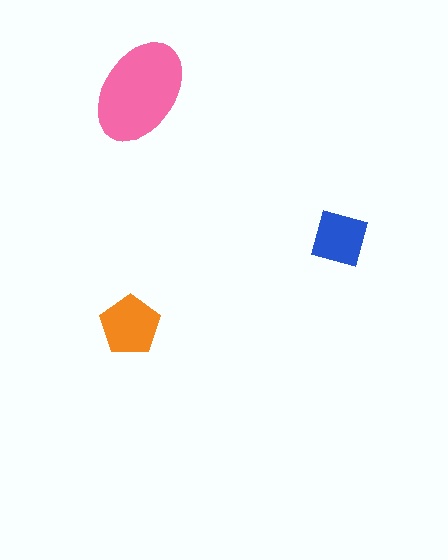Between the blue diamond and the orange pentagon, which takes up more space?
The orange pentagon.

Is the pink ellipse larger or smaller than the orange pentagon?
Larger.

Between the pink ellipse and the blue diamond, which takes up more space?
The pink ellipse.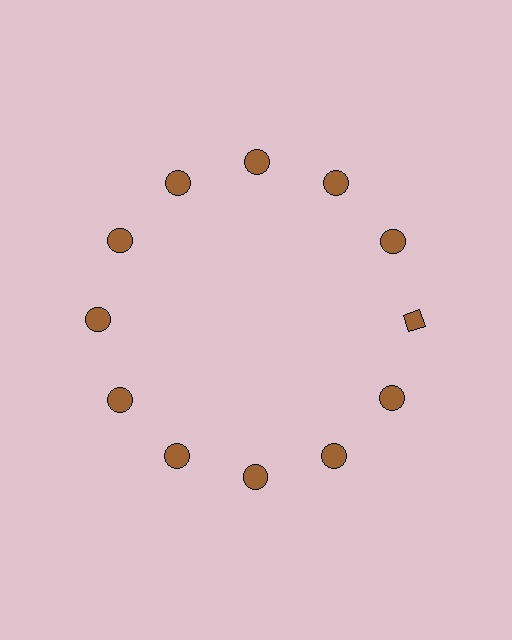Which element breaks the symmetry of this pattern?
The brown diamond at roughly the 3 o'clock position breaks the symmetry. All other shapes are brown circles.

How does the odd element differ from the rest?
It has a different shape: diamond instead of circle.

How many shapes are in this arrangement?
There are 12 shapes arranged in a ring pattern.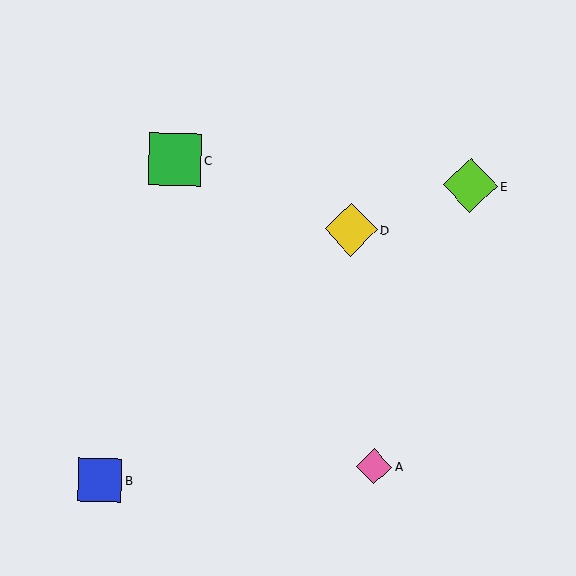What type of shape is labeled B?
Shape B is a blue square.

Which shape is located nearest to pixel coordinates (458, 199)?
The lime diamond (labeled E) at (470, 186) is nearest to that location.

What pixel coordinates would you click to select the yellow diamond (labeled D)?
Click at (351, 230) to select the yellow diamond D.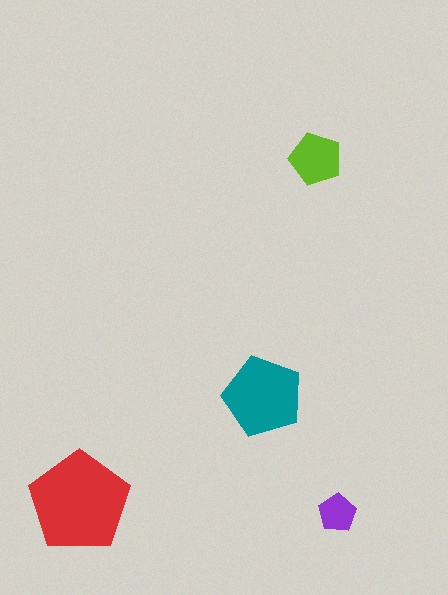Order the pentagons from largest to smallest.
the red one, the teal one, the lime one, the purple one.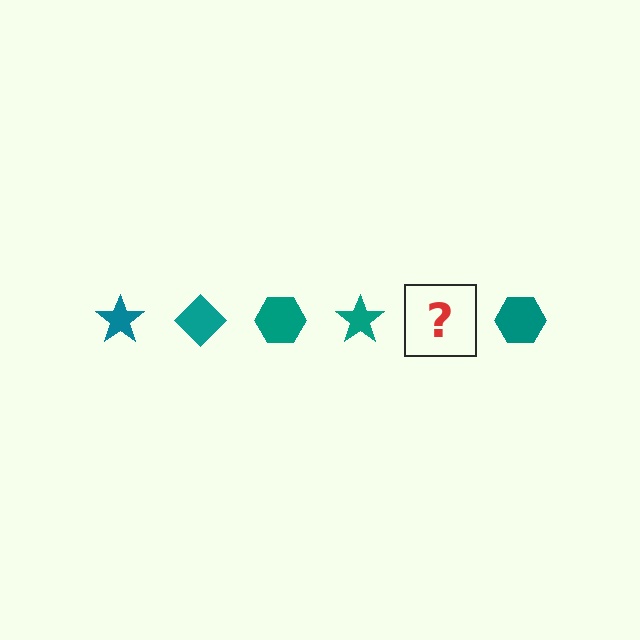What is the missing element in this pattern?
The missing element is a teal diamond.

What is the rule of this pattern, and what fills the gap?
The rule is that the pattern cycles through star, diamond, hexagon shapes in teal. The gap should be filled with a teal diamond.